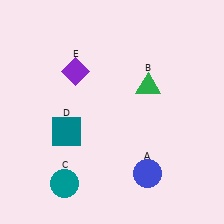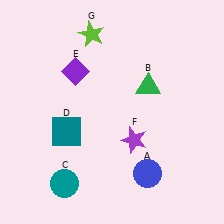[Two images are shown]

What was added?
A purple star (F), a lime star (G) were added in Image 2.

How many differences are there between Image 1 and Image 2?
There are 2 differences between the two images.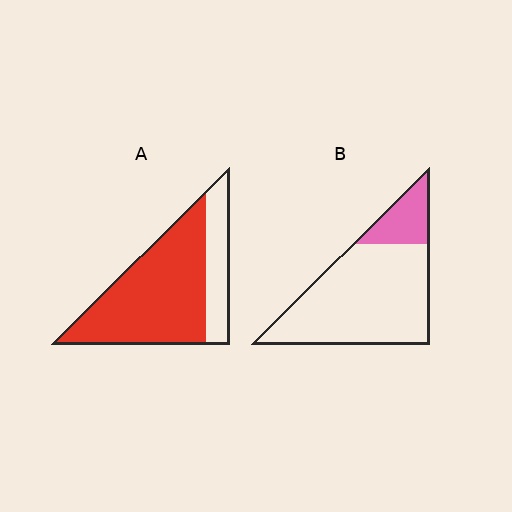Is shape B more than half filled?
No.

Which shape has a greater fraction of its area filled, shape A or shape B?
Shape A.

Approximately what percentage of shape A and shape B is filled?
A is approximately 75% and B is approximately 20%.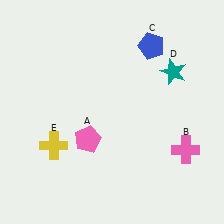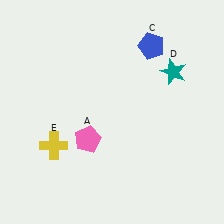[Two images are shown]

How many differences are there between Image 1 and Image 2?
There is 1 difference between the two images.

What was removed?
The pink cross (B) was removed in Image 2.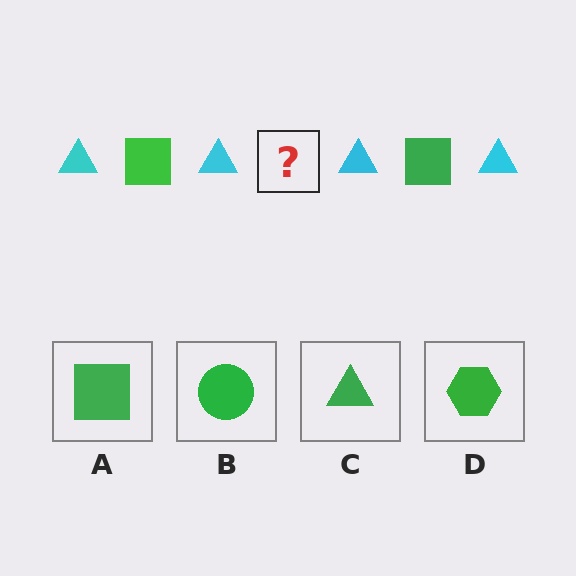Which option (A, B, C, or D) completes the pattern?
A.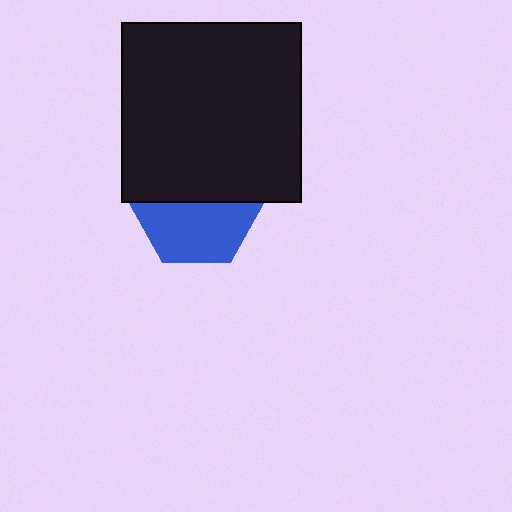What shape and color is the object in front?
The object in front is a black square.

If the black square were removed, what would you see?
You would see the complete blue hexagon.